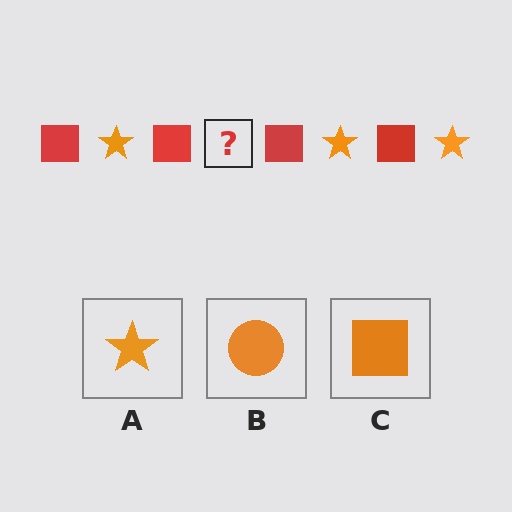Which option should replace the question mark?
Option A.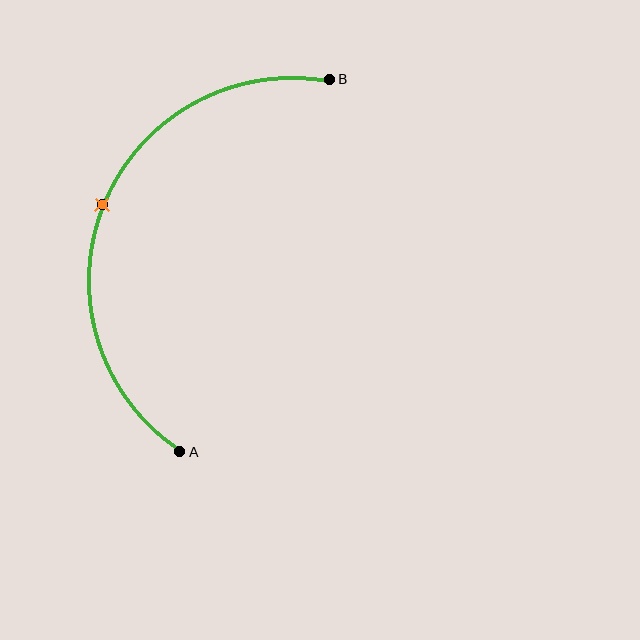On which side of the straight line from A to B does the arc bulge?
The arc bulges to the left of the straight line connecting A and B.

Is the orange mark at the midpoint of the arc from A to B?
Yes. The orange mark lies on the arc at equal arc-length from both A and B — it is the arc midpoint.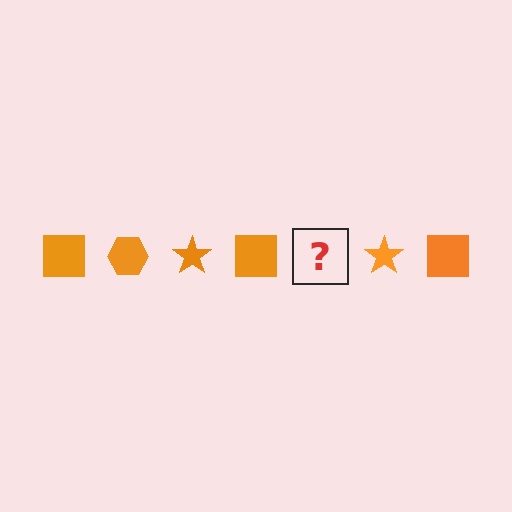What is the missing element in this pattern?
The missing element is an orange hexagon.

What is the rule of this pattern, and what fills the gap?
The rule is that the pattern cycles through square, hexagon, star shapes in orange. The gap should be filled with an orange hexagon.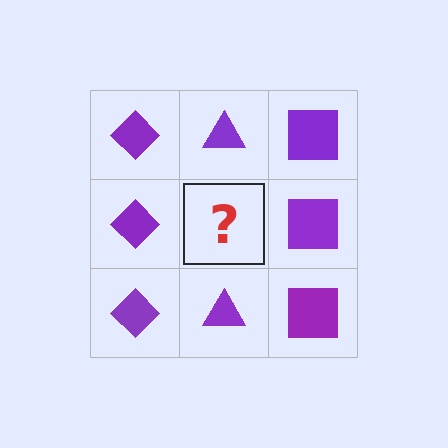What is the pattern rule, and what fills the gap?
The rule is that each column has a consistent shape. The gap should be filled with a purple triangle.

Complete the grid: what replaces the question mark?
The question mark should be replaced with a purple triangle.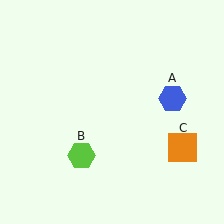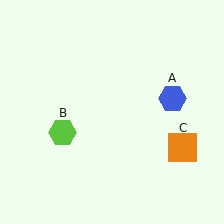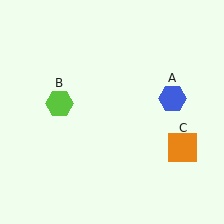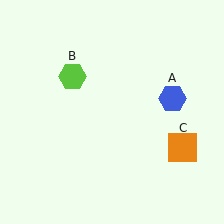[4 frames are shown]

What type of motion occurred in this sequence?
The lime hexagon (object B) rotated clockwise around the center of the scene.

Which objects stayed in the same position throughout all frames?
Blue hexagon (object A) and orange square (object C) remained stationary.